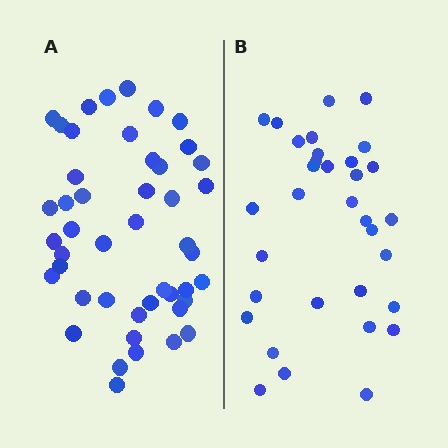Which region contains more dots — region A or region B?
Region A (the left region) has more dots.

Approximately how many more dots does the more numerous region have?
Region A has approximately 15 more dots than region B.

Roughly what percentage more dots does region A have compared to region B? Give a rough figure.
About 40% more.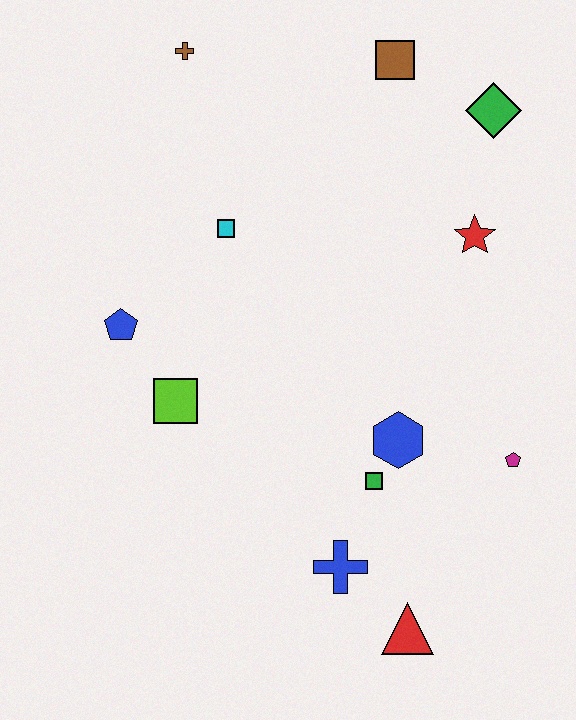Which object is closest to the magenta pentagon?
The blue hexagon is closest to the magenta pentagon.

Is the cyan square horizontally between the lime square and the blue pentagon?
No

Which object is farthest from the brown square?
The red triangle is farthest from the brown square.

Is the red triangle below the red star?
Yes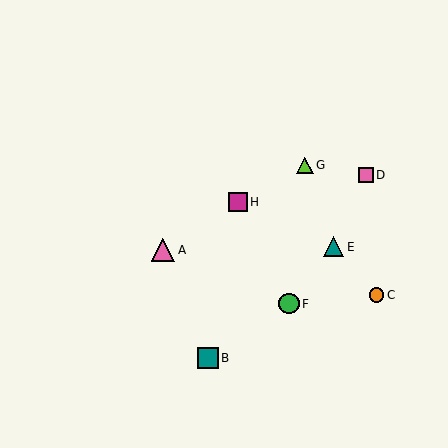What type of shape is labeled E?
Shape E is a teal triangle.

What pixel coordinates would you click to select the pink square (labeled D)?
Click at (366, 175) to select the pink square D.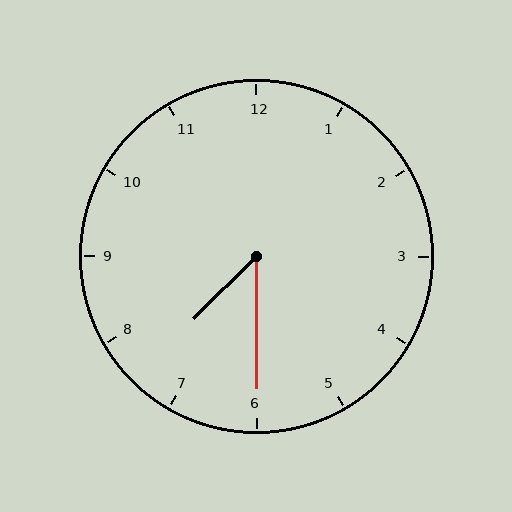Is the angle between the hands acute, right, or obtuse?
It is acute.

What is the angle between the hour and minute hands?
Approximately 45 degrees.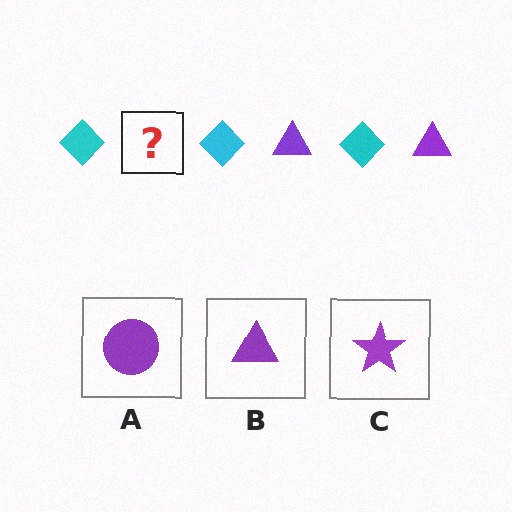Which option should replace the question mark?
Option B.